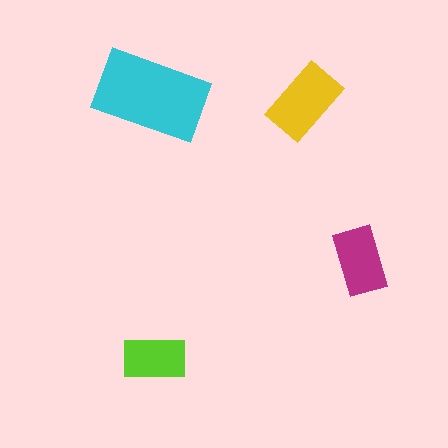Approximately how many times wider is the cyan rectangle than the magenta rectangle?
About 1.5 times wider.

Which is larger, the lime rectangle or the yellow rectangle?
The yellow one.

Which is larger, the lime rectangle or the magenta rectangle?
The magenta one.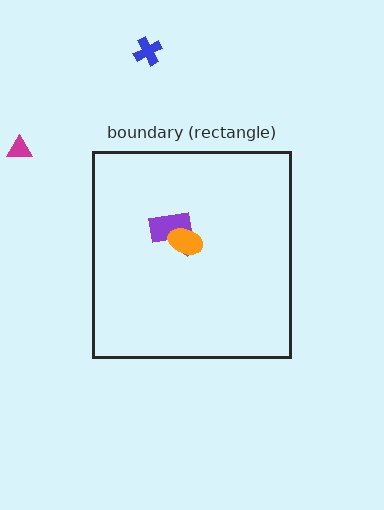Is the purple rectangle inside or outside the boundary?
Inside.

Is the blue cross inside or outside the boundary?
Outside.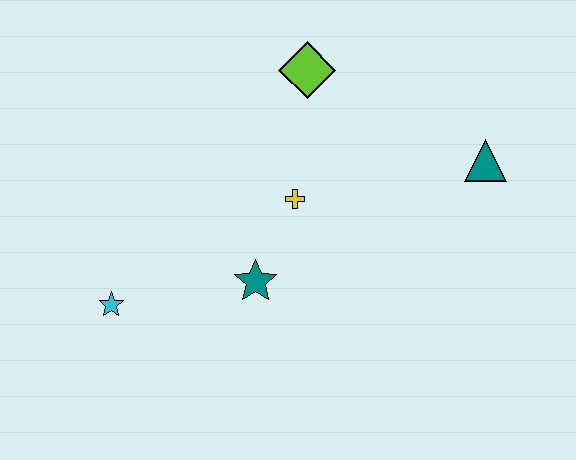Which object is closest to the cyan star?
The teal star is closest to the cyan star.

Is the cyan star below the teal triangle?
Yes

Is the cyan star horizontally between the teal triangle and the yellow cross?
No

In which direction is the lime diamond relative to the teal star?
The lime diamond is above the teal star.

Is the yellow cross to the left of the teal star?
No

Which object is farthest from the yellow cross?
The cyan star is farthest from the yellow cross.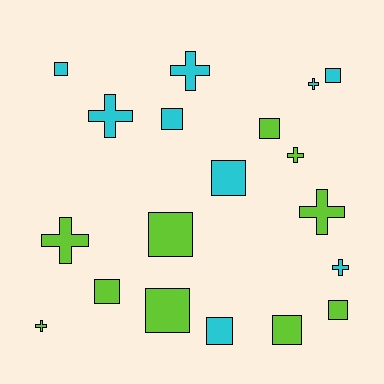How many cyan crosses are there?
There are 4 cyan crosses.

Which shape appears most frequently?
Square, with 11 objects.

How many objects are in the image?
There are 19 objects.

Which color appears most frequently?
Lime, with 10 objects.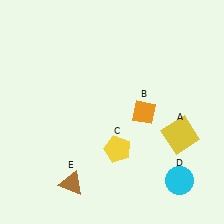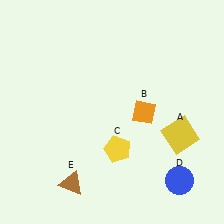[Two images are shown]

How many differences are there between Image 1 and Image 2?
There is 1 difference between the two images.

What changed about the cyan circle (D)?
In Image 1, D is cyan. In Image 2, it changed to blue.